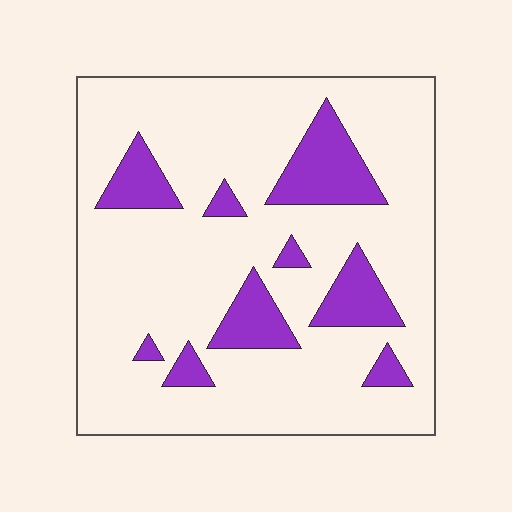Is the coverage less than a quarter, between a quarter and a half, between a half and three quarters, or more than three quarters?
Less than a quarter.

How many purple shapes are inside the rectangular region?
9.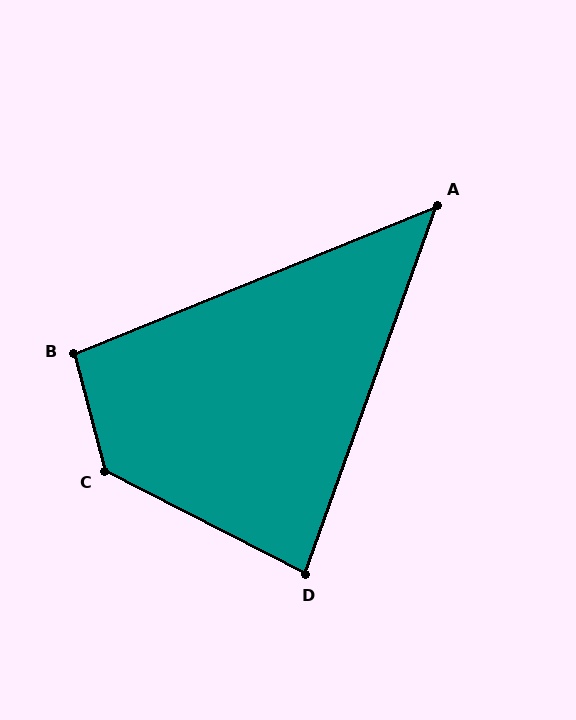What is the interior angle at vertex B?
Approximately 97 degrees (obtuse).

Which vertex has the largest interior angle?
C, at approximately 132 degrees.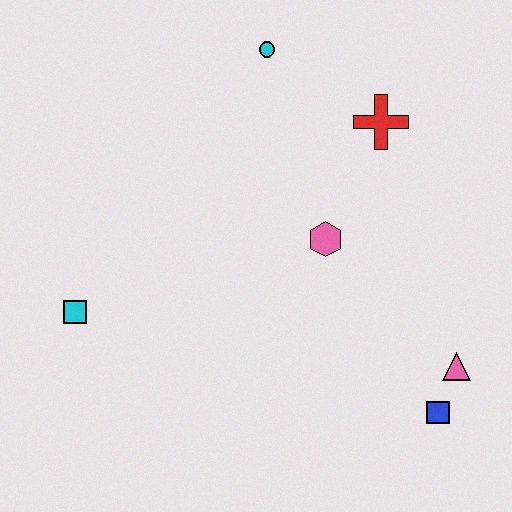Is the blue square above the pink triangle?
No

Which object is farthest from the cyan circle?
The blue square is farthest from the cyan circle.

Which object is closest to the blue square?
The pink triangle is closest to the blue square.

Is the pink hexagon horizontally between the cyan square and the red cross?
Yes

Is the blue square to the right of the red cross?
Yes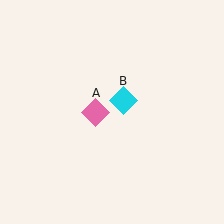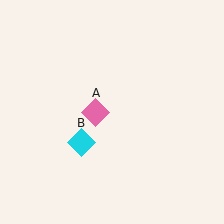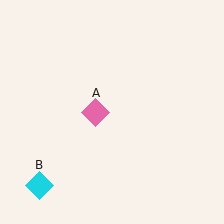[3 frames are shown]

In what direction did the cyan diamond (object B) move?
The cyan diamond (object B) moved down and to the left.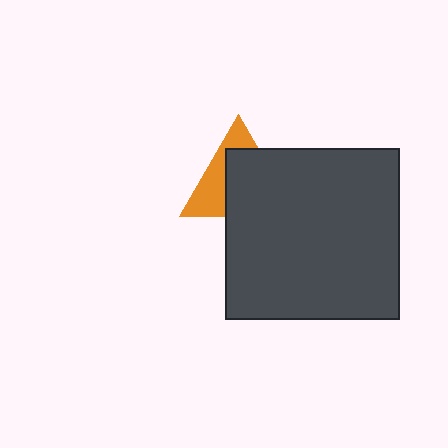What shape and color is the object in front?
The object in front is a dark gray rectangle.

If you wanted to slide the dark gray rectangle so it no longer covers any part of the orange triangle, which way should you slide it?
Slide it toward the lower-right — that is the most direct way to separate the two shapes.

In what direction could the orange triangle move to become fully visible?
The orange triangle could move toward the upper-left. That would shift it out from behind the dark gray rectangle entirely.